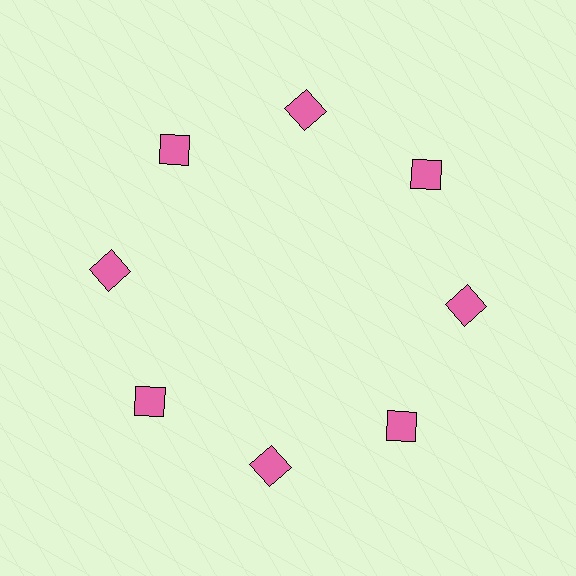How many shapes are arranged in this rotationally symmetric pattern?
There are 8 shapes, arranged in 8 groups of 1.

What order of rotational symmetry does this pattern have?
This pattern has 8-fold rotational symmetry.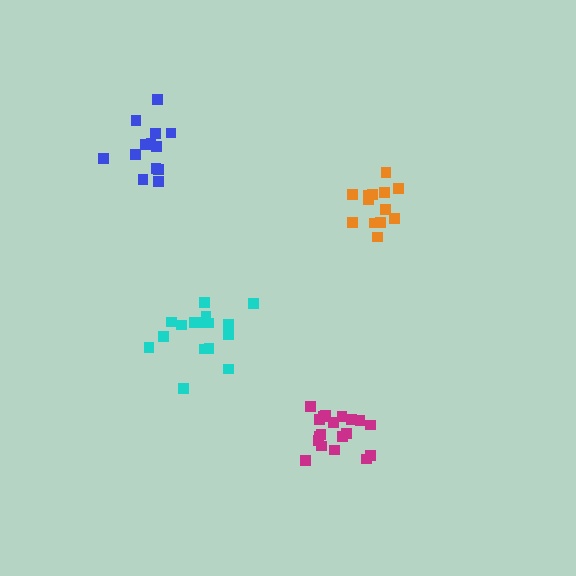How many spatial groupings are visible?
There are 4 spatial groupings.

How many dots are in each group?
Group 1: 16 dots, Group 2: 13 dots, Group 3: 13 dots, Group 4: 19 dots (61 total).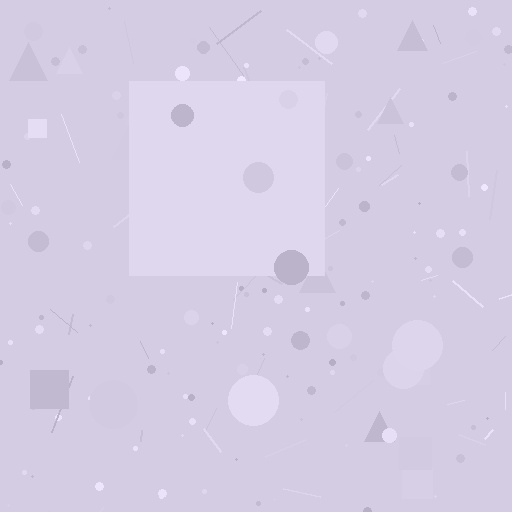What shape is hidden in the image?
A square is hidden in the image.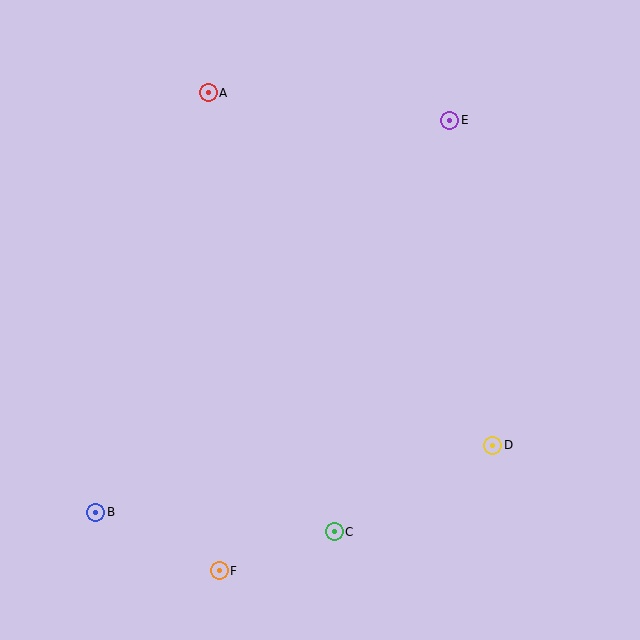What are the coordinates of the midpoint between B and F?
The midpoint between B and F is at (157, 541).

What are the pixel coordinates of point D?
Point D is at (493, 445).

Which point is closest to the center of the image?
Point C at (334, 532) is closest to the center.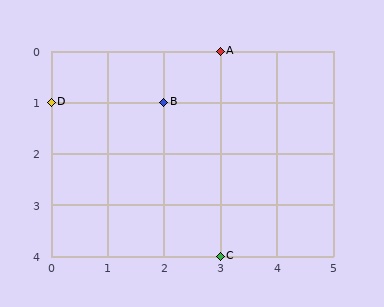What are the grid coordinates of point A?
Point A is at grid coordinates (3, 0).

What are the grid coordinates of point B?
Point B is at grid coordinates (2, 1).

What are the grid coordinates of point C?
Point C is at grid coordinates (3, 4).